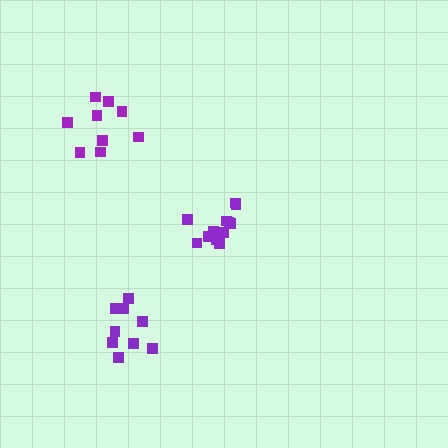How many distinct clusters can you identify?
There are 3 distinct clusters.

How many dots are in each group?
Group 1: 9 dots, Group 2: 12 dots, Group 3: 9 dots (30 total).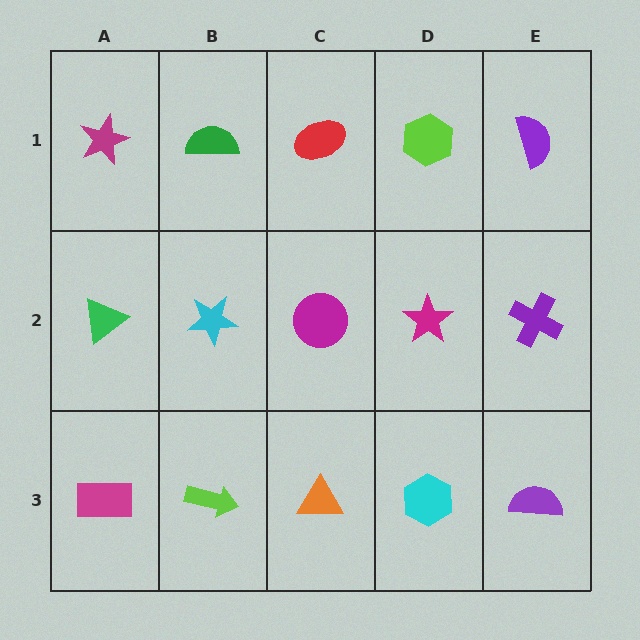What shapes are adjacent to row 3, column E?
A purple cross (row 2, column E), a cyan hexagon (row 3, column D).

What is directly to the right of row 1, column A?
A green semicircle.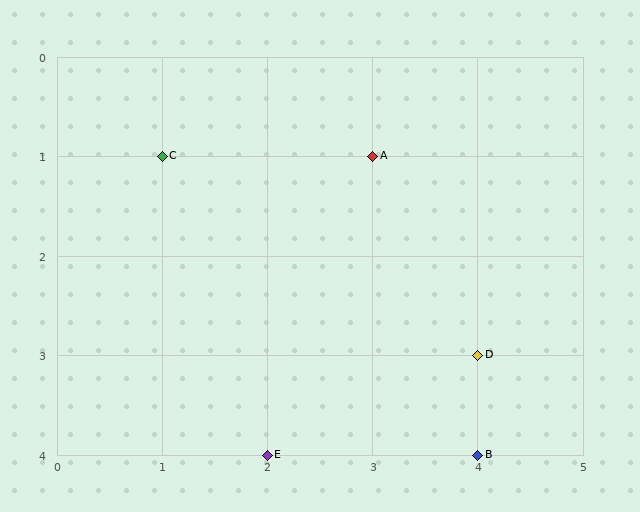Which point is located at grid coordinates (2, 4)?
Point E is at (2, 4).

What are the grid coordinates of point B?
Point B is at grid coordinates (4, 4).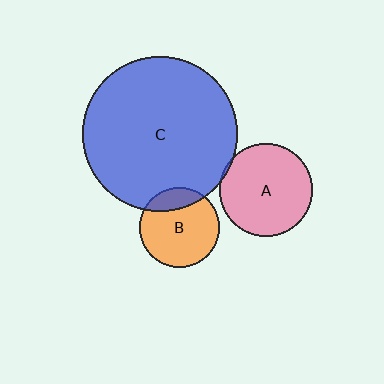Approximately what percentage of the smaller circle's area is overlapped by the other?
Approximately 20%.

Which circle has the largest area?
Circle C (blue).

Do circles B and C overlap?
Yes.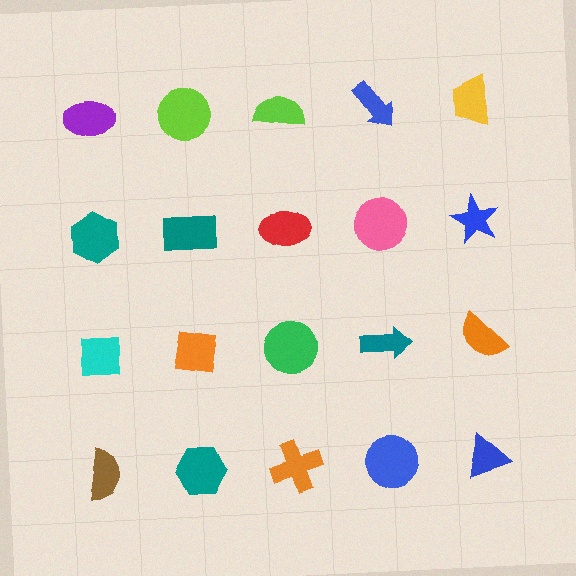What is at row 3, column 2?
An orange square.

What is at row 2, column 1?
A teal hexagon.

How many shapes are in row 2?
5 shapes.